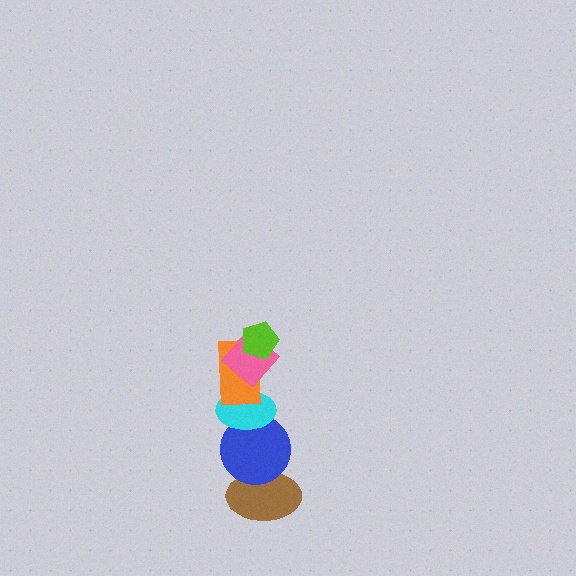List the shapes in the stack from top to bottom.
From top to bottom: the lime pentagon, the pink diamond, the orange rectangle, the cyan ellipse, the blue circle, the brown ellipse.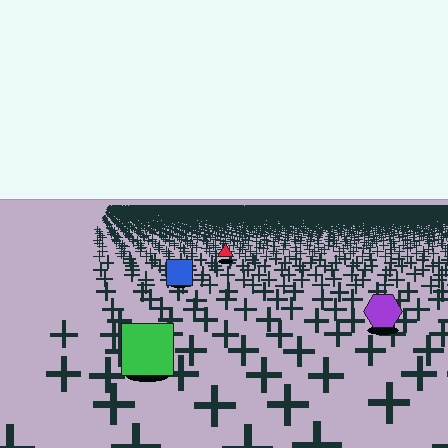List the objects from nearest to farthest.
From nearest to farthest: the green square, the purple hexagon, the blue square, the red triangle.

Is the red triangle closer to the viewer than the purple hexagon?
No. The purple hexagon is closer — you can tell from the texture gradient: the ground texture is coarser near it.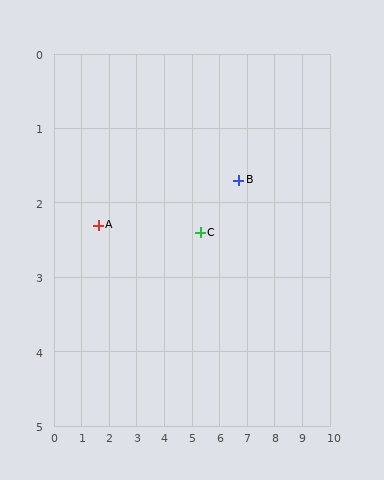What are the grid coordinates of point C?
Point C is at approximately (5.3, 2.4).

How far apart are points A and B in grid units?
Points A and B are about 5.1 grid units apart.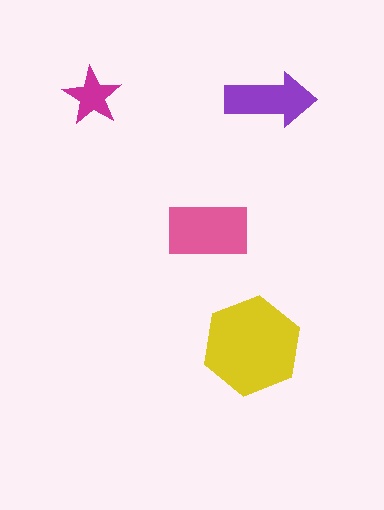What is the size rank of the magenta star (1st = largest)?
4th.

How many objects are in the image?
There are 4 objects in the image.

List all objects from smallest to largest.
The magenta star, the purple arrow, the pink rectangle, the yellow hexagon.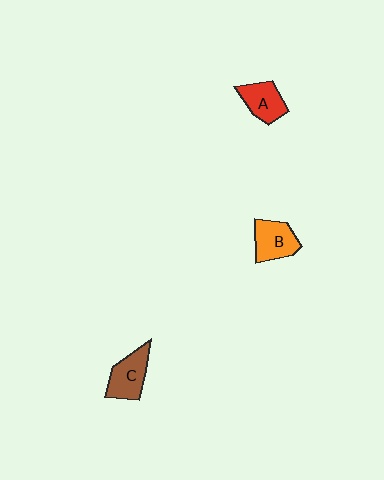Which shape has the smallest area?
Shape A (red).